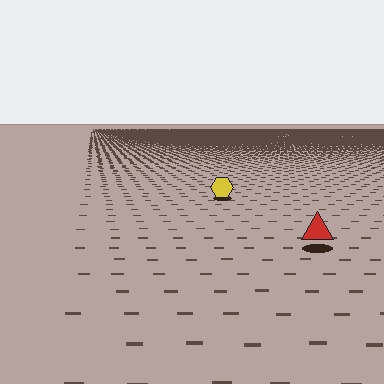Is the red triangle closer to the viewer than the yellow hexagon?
Yes. The red triangle is closer — you can tell from the texture gradient: the ground texture is coarser near it.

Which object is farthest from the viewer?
The yellow hexagon is farthest from the viewer. It appears smaller and the ground texture around it is denser.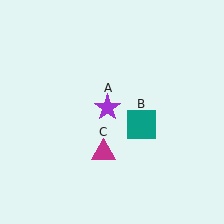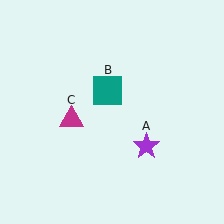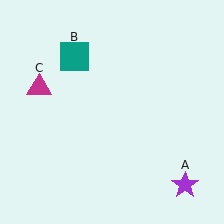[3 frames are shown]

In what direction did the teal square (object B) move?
The teal square (object B) moved up and to the left.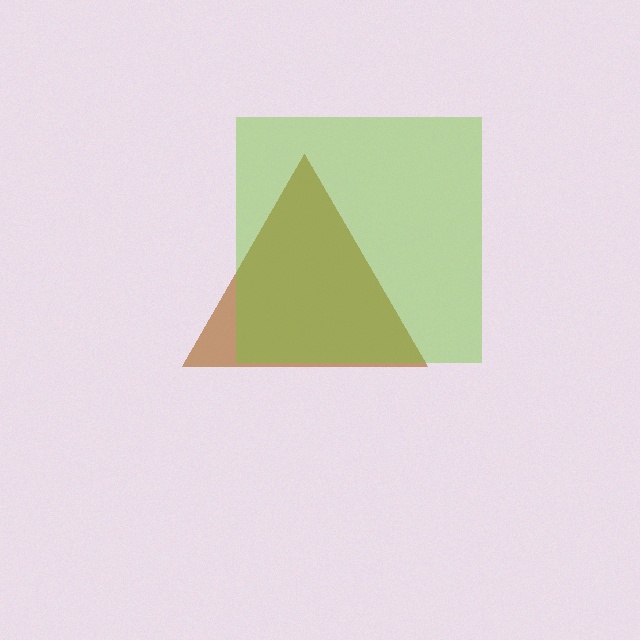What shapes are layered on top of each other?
The layered shapes are: a brown triangle, a lime square.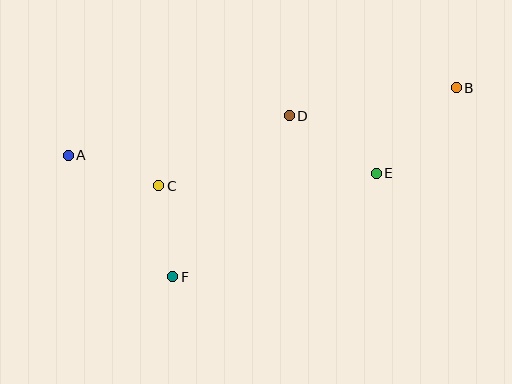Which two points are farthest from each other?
Points A and B are farthest from each other.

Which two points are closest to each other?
Points C and F are closest to each other.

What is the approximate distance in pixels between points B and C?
The distance between B and C is approximately 313 pixels.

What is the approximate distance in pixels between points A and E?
The distance between A and E is approximately 308 pixels.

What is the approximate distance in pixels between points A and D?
The distance between A and D is approximately 224 pixels.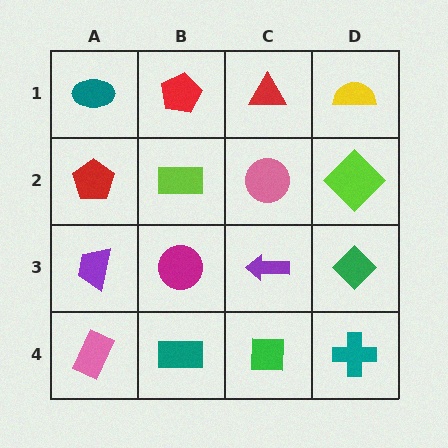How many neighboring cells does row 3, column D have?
3.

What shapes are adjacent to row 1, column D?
A lime diamond (row 2, column D), a red triangle (row 1, column C).